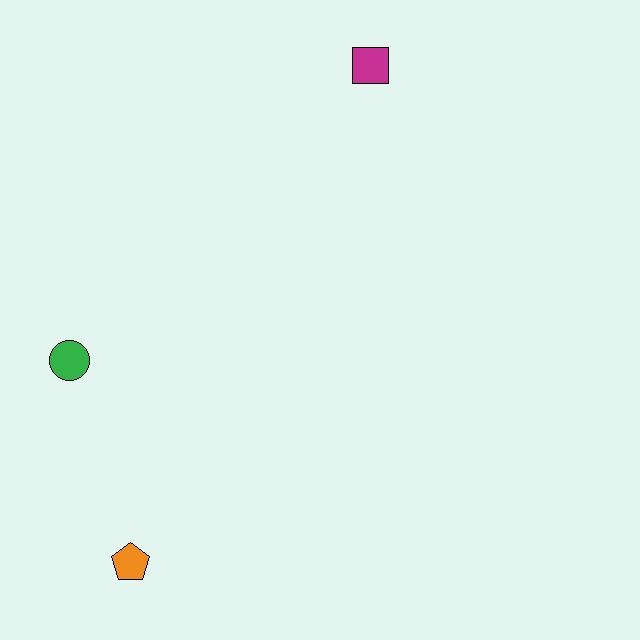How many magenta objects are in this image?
There is 1 magenta object.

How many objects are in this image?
There are 3 objects.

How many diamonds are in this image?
There are no diamonds.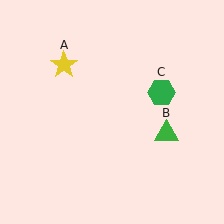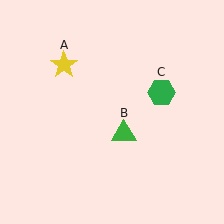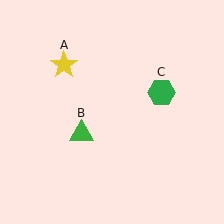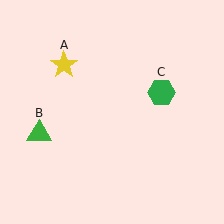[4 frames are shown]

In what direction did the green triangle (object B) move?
The green triangle (object B) moved left.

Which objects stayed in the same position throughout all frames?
Yellow star (object A) and green hexagon (object C) remained stationary.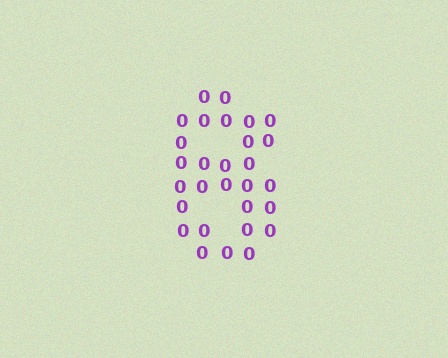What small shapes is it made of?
It is made of small digit 0's.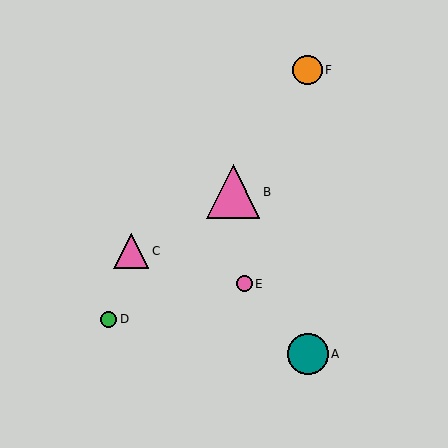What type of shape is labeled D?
Shape D is a green circle.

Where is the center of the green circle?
The center of the green circle is at (109, 319).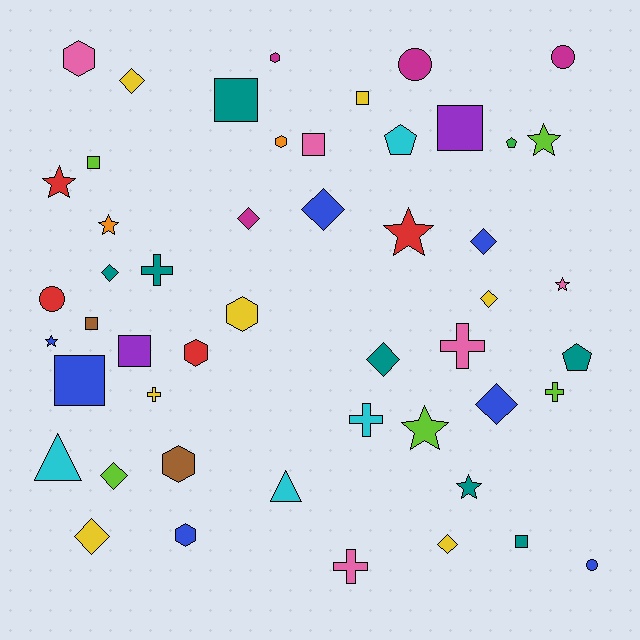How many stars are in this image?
There are 8 stars.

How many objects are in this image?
There are 50 objects.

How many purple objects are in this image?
There are 2 purple objects.